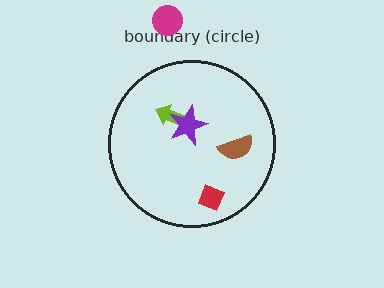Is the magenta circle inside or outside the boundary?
Outside.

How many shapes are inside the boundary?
4 inside, 1 outside.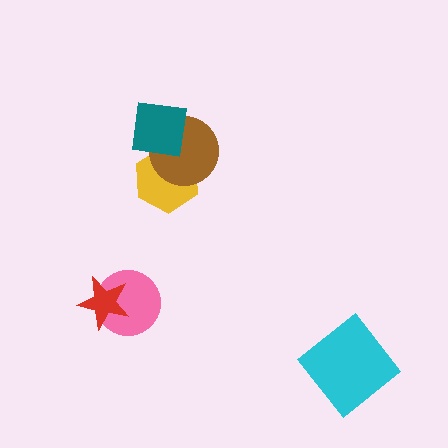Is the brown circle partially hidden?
Yes, it is partially covered by another shape.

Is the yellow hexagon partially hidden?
Yes, it is partially covered by another shape.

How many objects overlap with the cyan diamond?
0 objects overlap with the cyan diamond.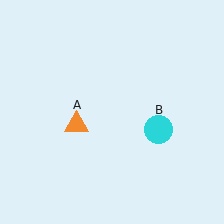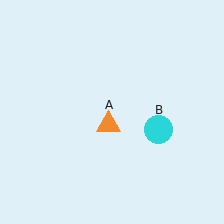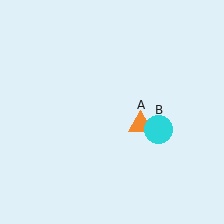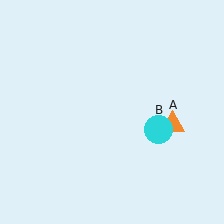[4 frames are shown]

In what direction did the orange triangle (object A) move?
The orange triangle (object A) moved right.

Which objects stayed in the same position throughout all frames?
Cyan circle (object B) remained stationary.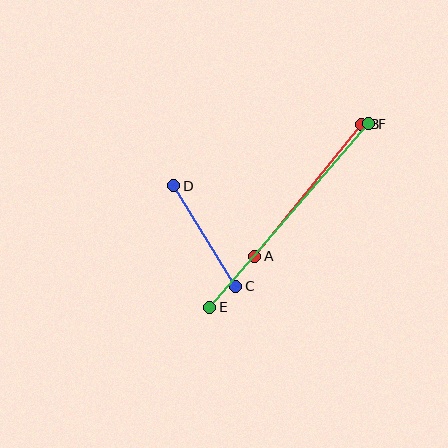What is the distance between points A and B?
The distance is approximately 170 pixels.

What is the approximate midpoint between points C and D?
The midpoint is at approximately (205, 236) pixels.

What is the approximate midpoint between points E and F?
The midpoint is at approximately (289, 216) pixels.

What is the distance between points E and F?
The distance is approximately 243 pixels.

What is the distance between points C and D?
The distance is approximately 118 pixels.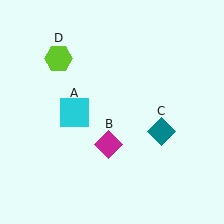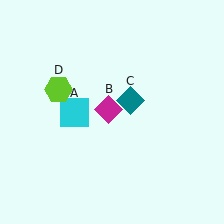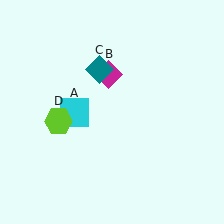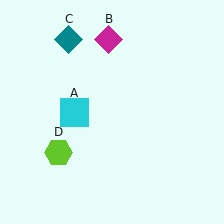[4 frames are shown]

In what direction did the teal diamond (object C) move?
The teal diamond (object C) moved up and to the left.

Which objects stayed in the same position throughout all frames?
Cyan square (object A) remained stationary.